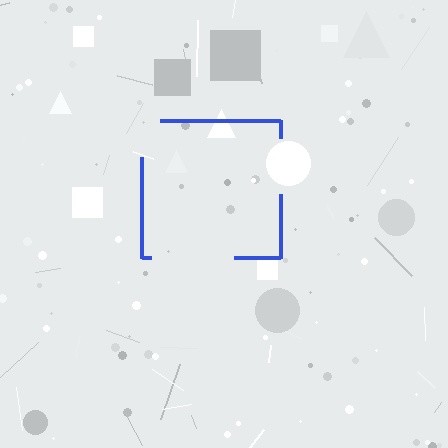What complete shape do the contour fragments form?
The contour fragments form a square.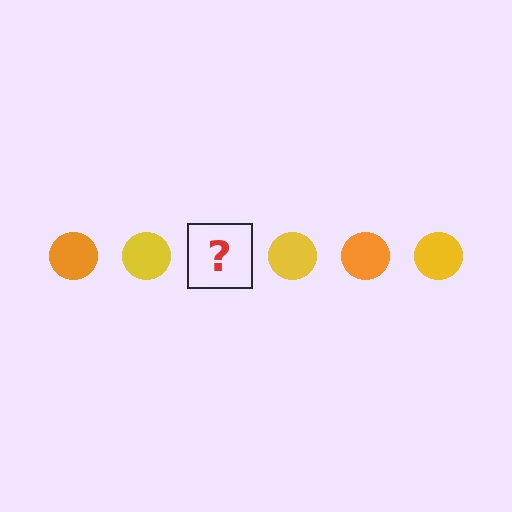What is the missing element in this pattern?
The missing element is an orange circle.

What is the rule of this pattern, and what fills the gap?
The rule is that the pattern cycles through orange, yellow circles. The gap should be filled with an orange circle.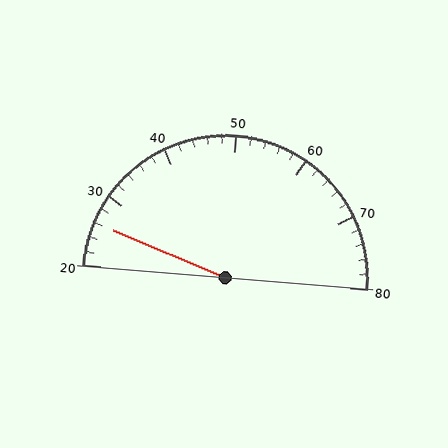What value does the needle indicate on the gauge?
The needle indicates approximately 26.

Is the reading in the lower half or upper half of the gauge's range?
The reading is in the lower half of the range (20 to 80).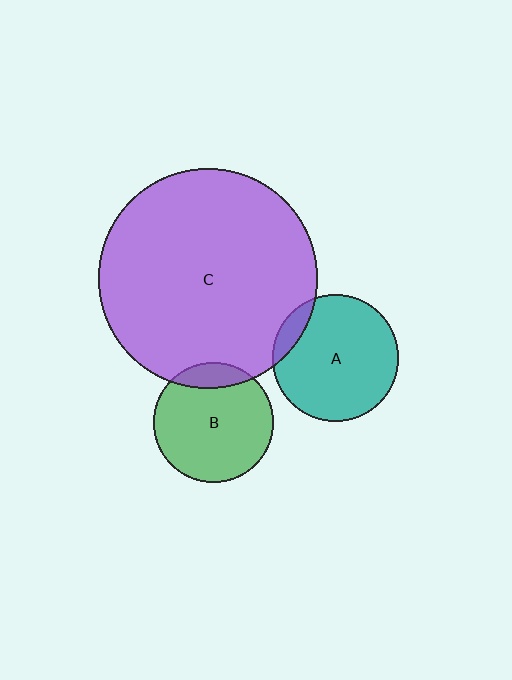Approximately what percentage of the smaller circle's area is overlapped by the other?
Approximately 10%.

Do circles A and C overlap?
Yes.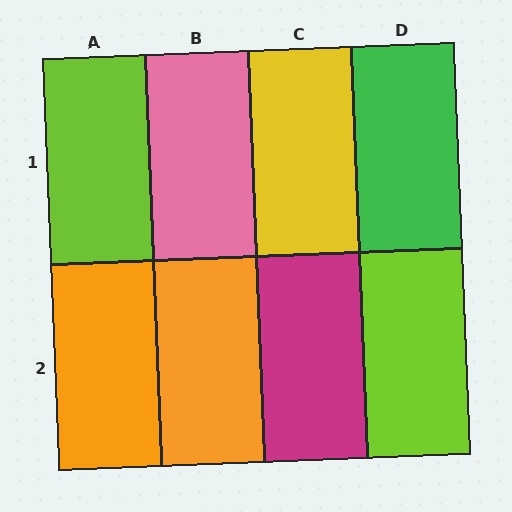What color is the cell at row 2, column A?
Orange.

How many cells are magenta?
1 cell is magenta.